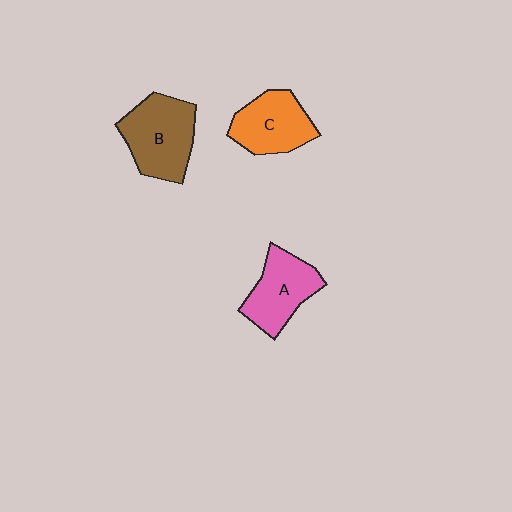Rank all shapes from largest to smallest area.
From largest to smallest: B (brown), A (pink), C (orange).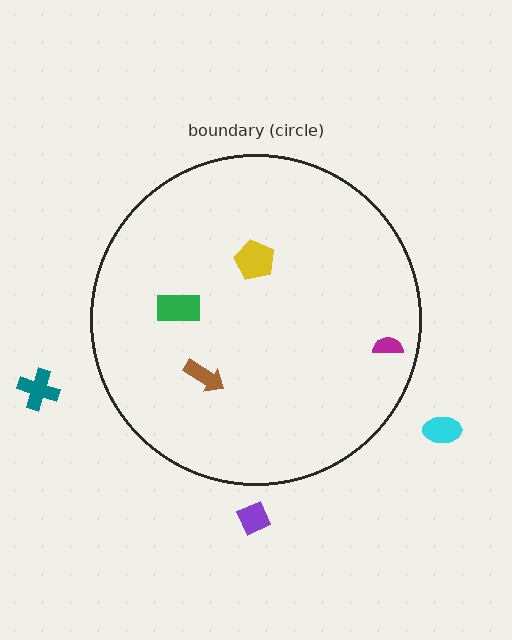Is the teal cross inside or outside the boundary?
Outside.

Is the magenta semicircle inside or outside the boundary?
Inside.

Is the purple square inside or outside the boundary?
Outside.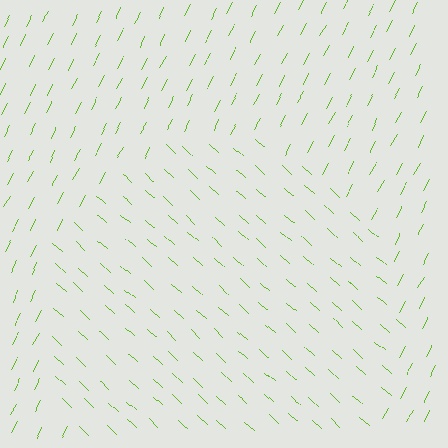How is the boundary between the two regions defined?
The boundary is defined purely by a change in line orientation (approximately 76 degrees difference). All lines are the same color and thickness.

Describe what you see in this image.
The image is filled with small lime line segments. A circle region in the image has lines oriented differently from the surrounding lines, creating a visible texture boundary.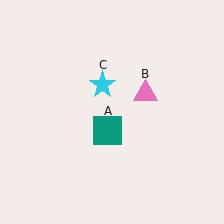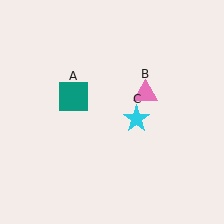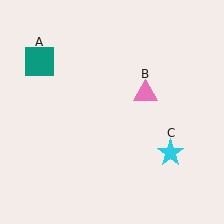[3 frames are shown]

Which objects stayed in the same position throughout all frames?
Pink triangle (object B) remained stationary.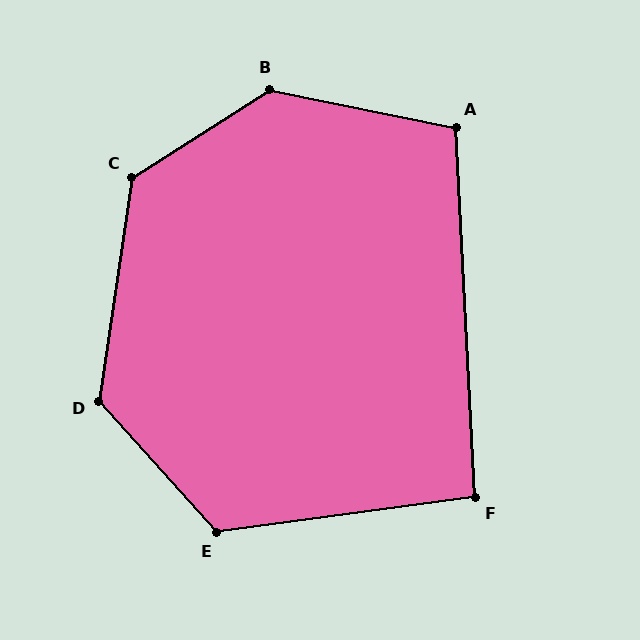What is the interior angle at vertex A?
Approximately 105 degrees (obtuse).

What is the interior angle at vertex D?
Approximately 129 degrees (obtuse).